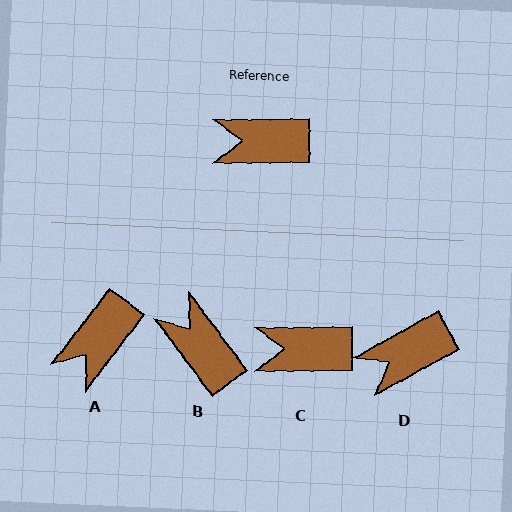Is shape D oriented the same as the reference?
No, it is off by about 28 degrees.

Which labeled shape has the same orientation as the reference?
C.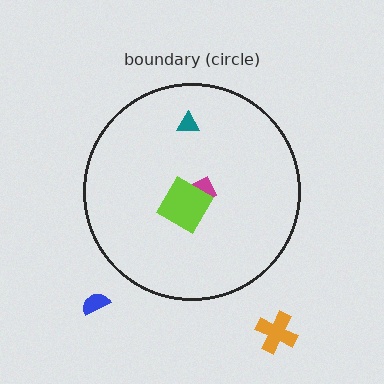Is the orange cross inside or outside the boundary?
Outside.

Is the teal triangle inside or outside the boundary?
Inside.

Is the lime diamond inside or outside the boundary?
Inside.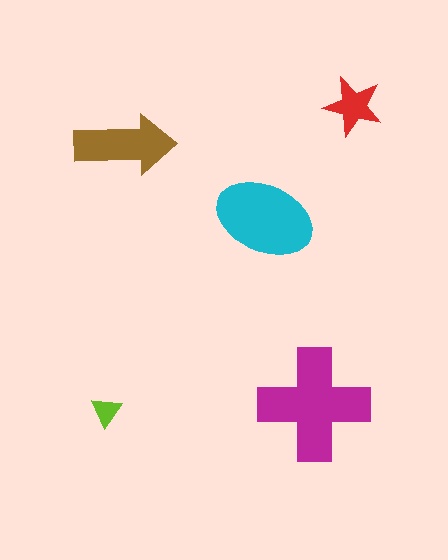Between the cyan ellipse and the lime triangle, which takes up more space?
The cyan ellipse.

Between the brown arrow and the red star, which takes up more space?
The brown arrow.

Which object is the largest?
The magenta cross.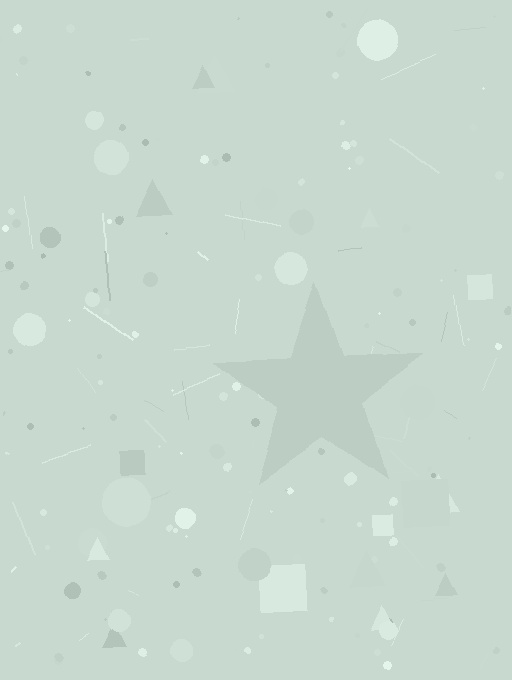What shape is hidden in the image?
A star is hidden in the image.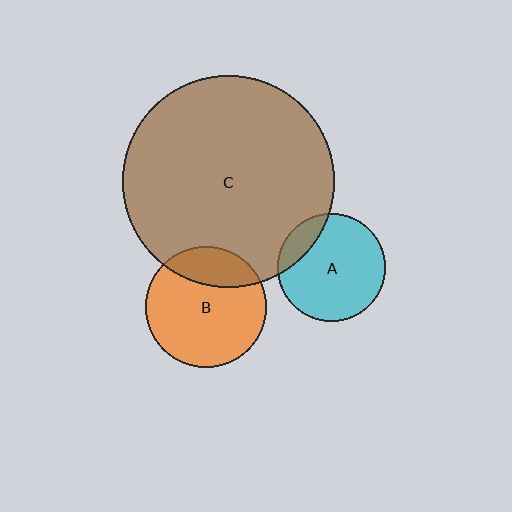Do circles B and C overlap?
Yes.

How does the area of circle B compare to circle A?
Approximately 1.3 times.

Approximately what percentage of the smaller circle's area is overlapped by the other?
Approximately 25%.